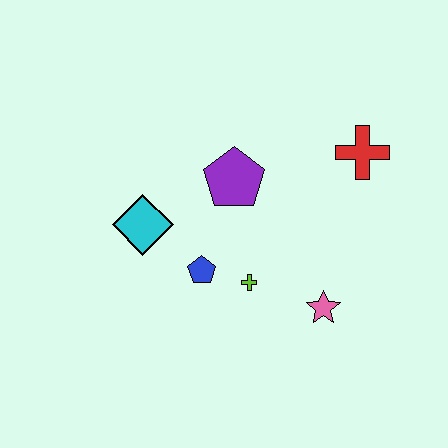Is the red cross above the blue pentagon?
Yes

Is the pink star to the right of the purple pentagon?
Yes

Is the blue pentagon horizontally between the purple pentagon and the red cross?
No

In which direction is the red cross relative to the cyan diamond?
The red cross is to the right of the cyan diamond.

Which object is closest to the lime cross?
The blue pentagon is closest to the lime cross.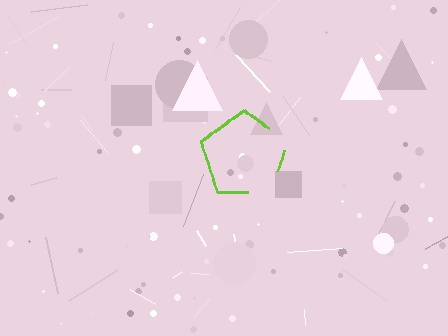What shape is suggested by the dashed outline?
The dashed outline suggests a pentagon.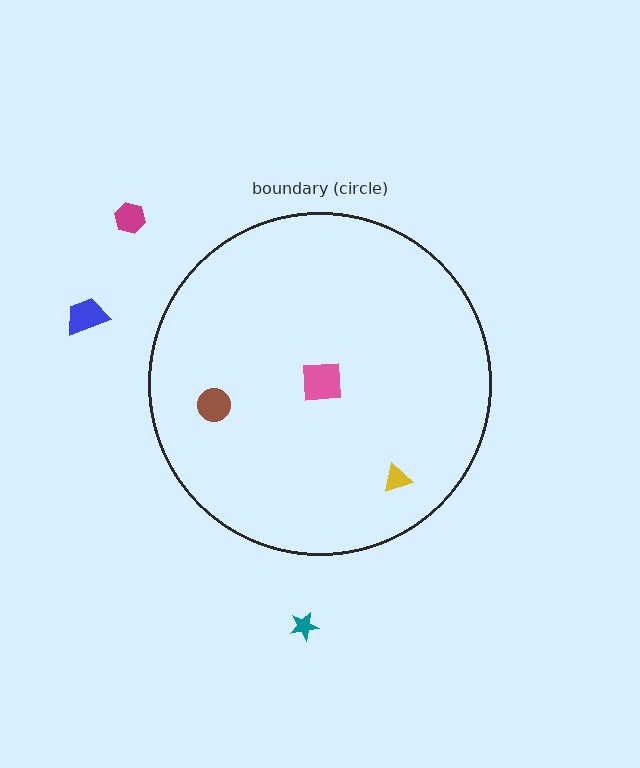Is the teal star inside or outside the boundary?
Outside.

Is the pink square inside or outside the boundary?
Inside.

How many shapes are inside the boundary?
3 inside, 3 outside.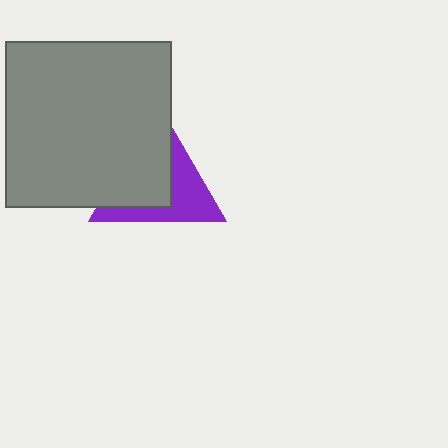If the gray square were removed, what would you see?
You would see the complete purple triangle.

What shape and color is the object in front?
The object in front is a gray square.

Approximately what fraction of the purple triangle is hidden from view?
Roughly 55% of the purple triangle is hidden behind the gray square.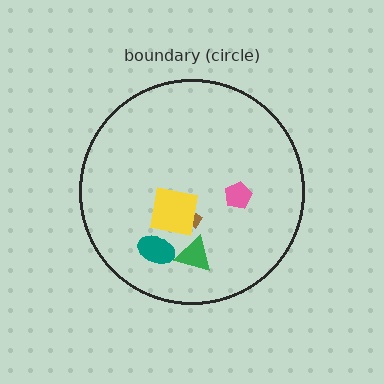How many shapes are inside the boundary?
5 inside, 0 outside.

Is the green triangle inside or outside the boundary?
Inside.